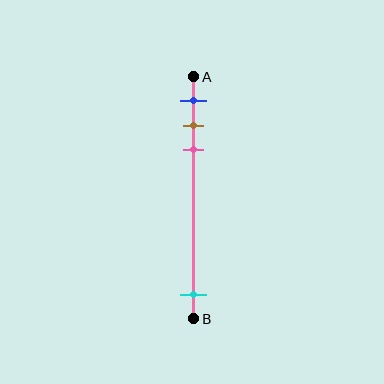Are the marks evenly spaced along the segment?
No, the marks are not evenly spaced.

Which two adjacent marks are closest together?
The brown and pink marks are the closest adjacent pair.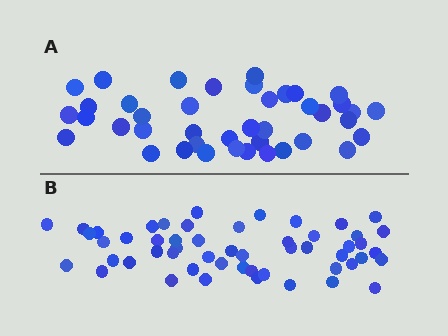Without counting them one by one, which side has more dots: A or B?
Region B (the bottom region) has more dots.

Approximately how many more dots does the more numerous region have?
Region B has roughly 12 or so more dots than region A.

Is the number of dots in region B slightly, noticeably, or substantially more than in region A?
Region B has noticeably more, but not dramatically so. The ratio is roughly 1.3 to 1.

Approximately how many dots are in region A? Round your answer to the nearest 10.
About 40 dots. (The exact count is 41, which rounds to 40.)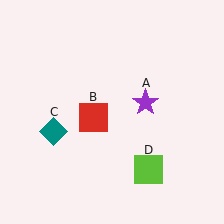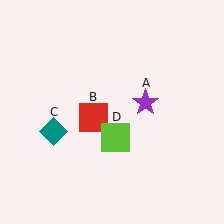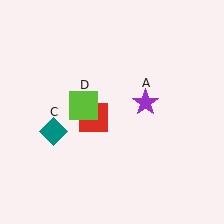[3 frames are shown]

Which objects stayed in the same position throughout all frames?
Purple star (object A) and red square (object B) and teal diamond (object C) remained stationary.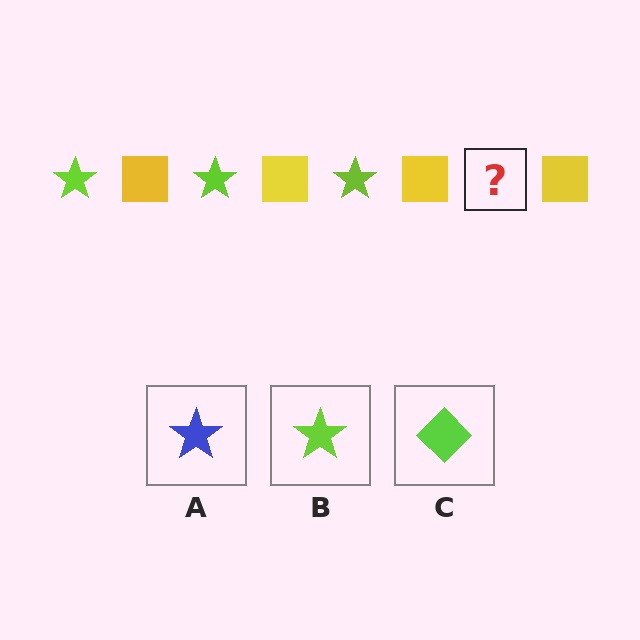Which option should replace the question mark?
Option B.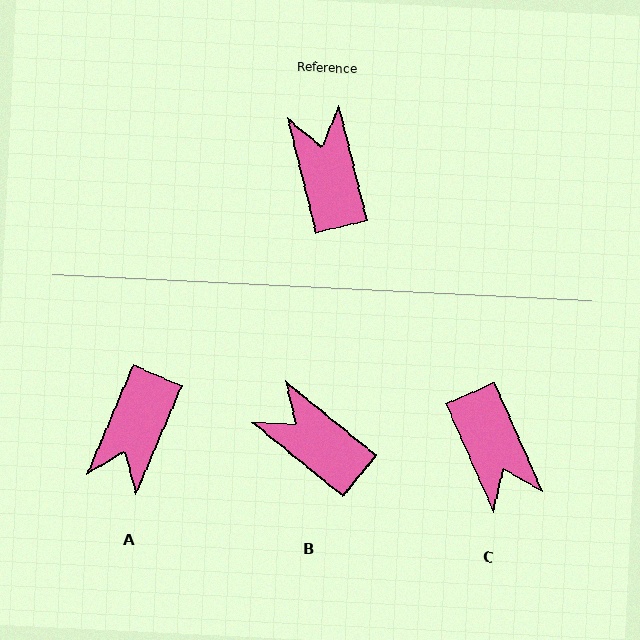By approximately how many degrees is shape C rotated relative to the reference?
Approximately 170 degrees clockwise.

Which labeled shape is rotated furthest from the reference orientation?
C, about 170 degrees away.